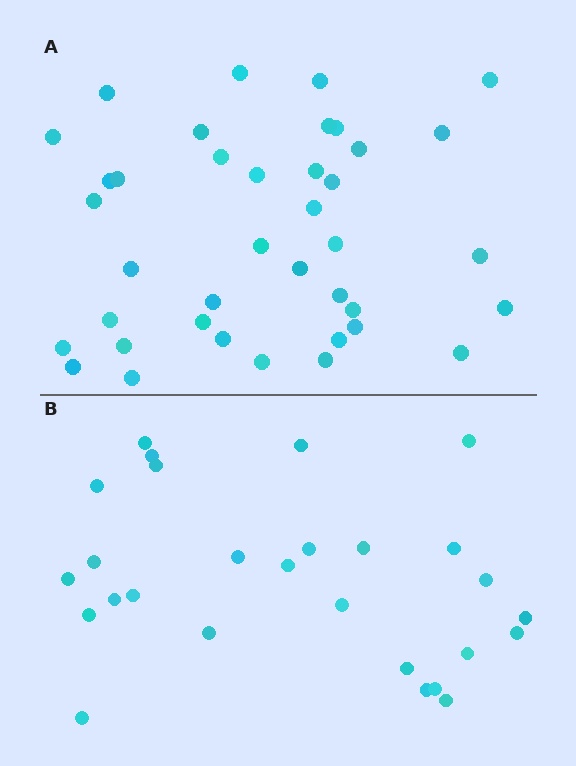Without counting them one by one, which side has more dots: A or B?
Region A (the top region) has more dots.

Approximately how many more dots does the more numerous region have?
Region A has roughly 12 or so more dots than region B.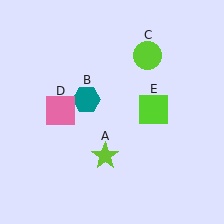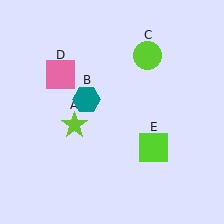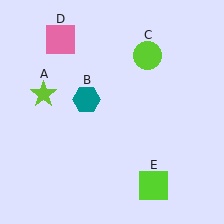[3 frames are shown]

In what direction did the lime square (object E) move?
The lime square (object E) moved down.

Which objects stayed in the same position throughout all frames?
Teal hexagon (object B) and lime circle (object C) remained stationary.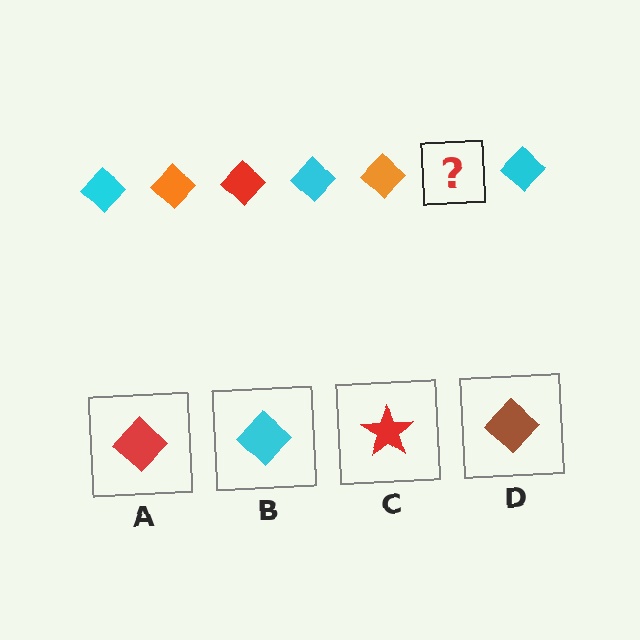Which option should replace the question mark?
Option A.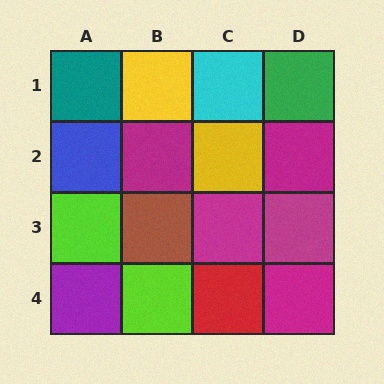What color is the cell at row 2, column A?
Blue.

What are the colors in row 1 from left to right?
Teal, yellow, cyan, green.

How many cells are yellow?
2 cells are yellow.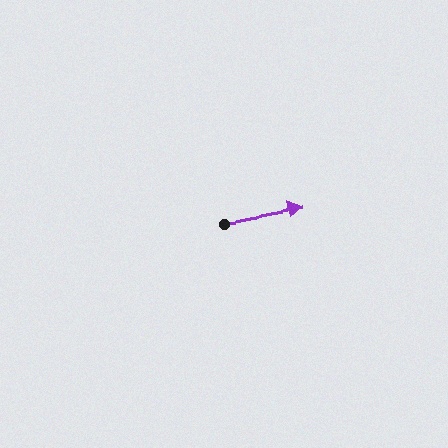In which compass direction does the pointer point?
East.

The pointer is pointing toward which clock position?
Roughly 3 o'clock.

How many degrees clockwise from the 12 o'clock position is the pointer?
Approximately 79 degrees.